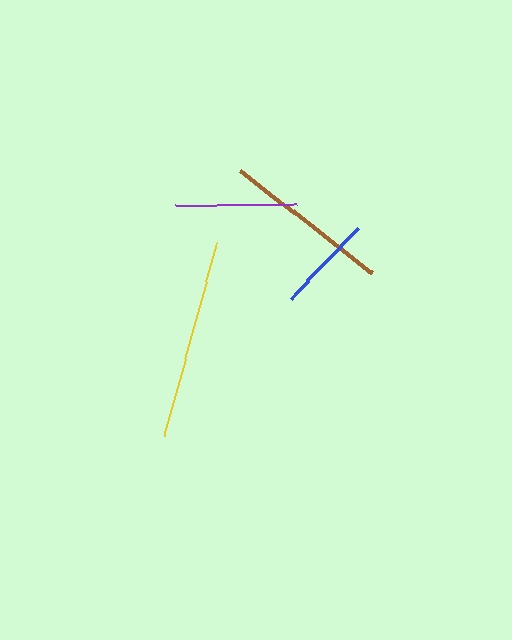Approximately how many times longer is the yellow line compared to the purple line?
The yellow line is approximately 1.7 times the length of the purple line.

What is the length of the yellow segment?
The yellow segment is approximately 201 pixels long.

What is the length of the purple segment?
The purple segment is approximately 121 pixels long.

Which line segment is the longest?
The yellow line is the longest at approximately 201 pixels.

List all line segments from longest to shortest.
From longest to shortest: yellow, brown, purple, blue.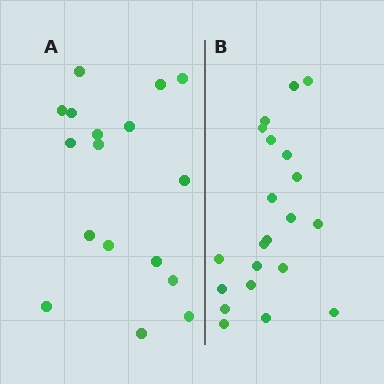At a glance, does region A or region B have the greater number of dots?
Region B (the right region) has more dots.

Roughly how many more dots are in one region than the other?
Region B has about 4 more dots than region A.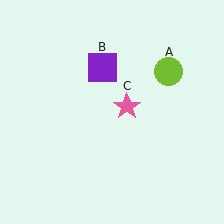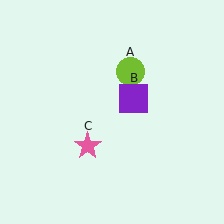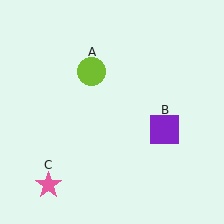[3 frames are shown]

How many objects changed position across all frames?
3 objects changed position: lime circle (object A), purple square (object B), pink star (object C).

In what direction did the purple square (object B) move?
The purple square (object B) moved down and to the right.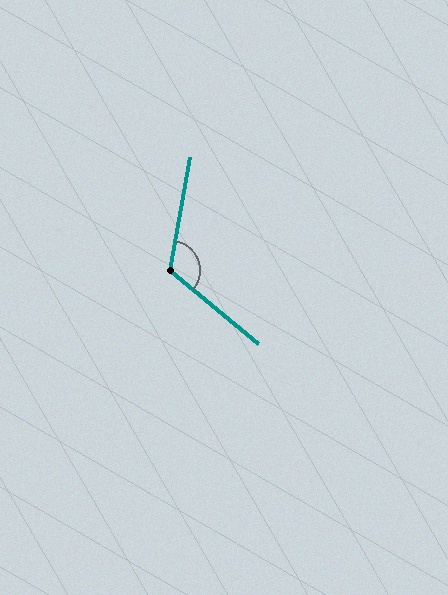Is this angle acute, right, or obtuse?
It is obtuse.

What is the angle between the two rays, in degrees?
Approximately 120 degrees.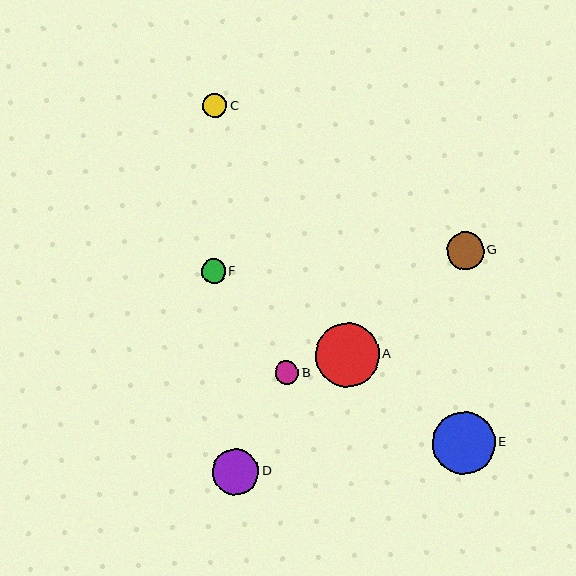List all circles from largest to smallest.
From largest to smallest: A, E, D, G, F, B, C.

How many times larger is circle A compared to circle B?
Circle A is approximately 2.7 times the size of circle B.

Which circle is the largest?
Circle A is the largest with a size of approximately 64 pixels.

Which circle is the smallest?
Circle C is the smallest with a size of approximately 24 pixels.